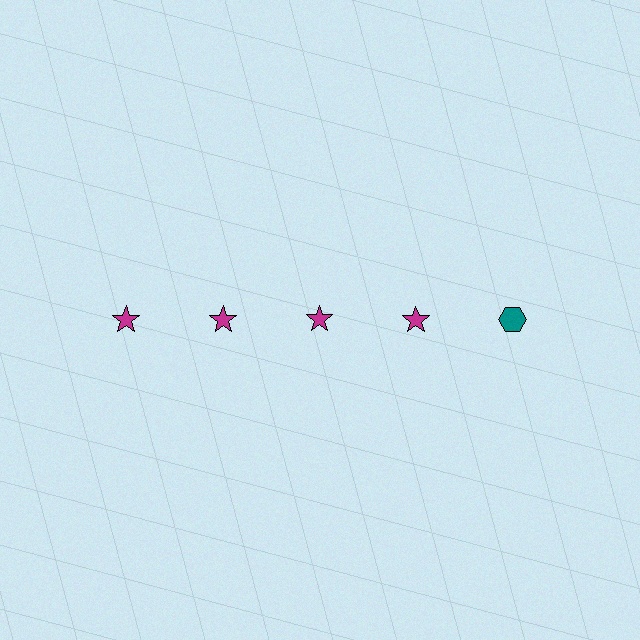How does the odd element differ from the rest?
It differs in both color (teal instead of magenta) and shape (hexagon instead of star).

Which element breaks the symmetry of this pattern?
The teal hexagon in the top row, rightmost column breaks the symmetry. All other shapes are magenta stars.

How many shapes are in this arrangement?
There are 5 shapes arranged in a grid pattern.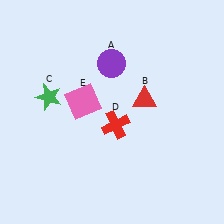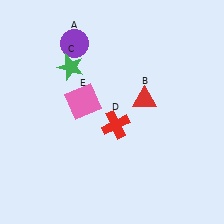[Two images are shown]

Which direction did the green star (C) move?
The green star (C) moved up.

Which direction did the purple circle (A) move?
The purple circle (A) moved left.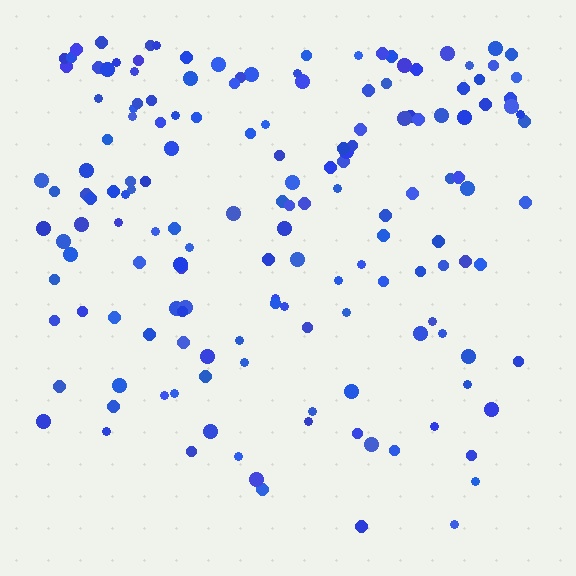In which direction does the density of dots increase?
From bottom to top, with the top side densest.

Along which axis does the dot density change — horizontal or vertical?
Vertical.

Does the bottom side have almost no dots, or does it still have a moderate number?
Still a moderate number, just noticeably fewer than the top.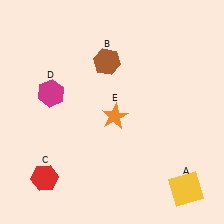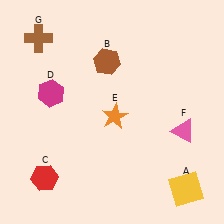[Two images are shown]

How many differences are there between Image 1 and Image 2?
There are 2 differences between the two images.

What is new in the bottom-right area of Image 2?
A pink triangle (F) was added in the bottom-right area of Image 2.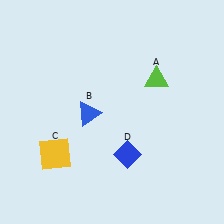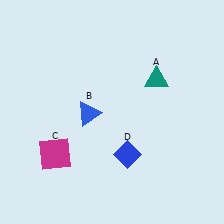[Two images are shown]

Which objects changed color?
A changed from lime to teal. C changed from yellow to magenta.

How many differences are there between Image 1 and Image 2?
There are 2 differences between the two images.